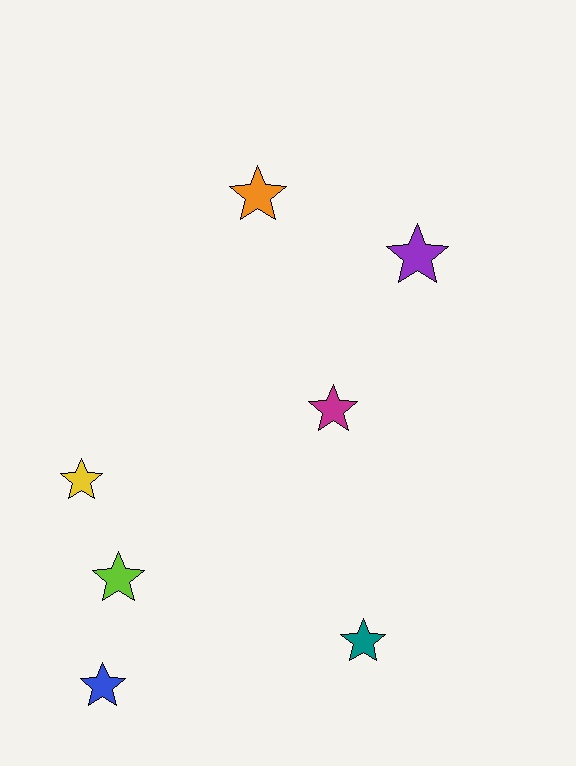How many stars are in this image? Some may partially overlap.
There are 7 stars.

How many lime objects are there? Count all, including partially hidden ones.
There is 1 lime object.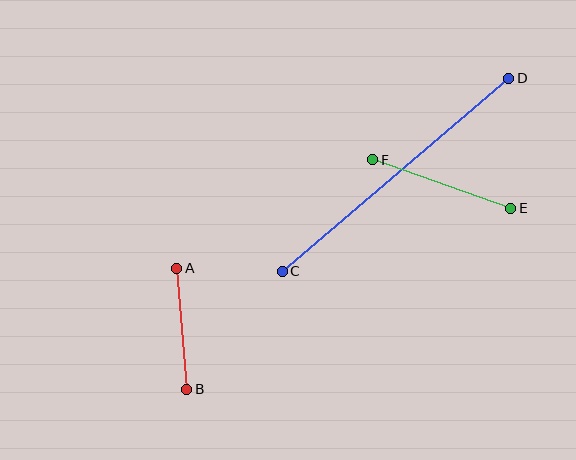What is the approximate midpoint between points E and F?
The midpoint is at approximately (442, 184) pixels.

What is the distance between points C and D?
The distance is approximately 298 pixels.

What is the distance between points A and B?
The distance is approximately 122 pixels.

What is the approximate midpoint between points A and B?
The midpoint is at approximately (182, 329) pixels.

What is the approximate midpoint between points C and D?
The midpoint is at approximately (395, 175) pixels.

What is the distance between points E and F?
The distance is approximately 146 pixels.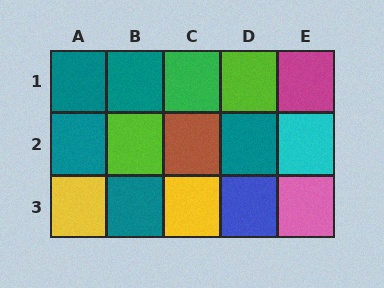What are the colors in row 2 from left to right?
Teal, lime, brown, teal, cyan.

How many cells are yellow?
2 cells are yellow.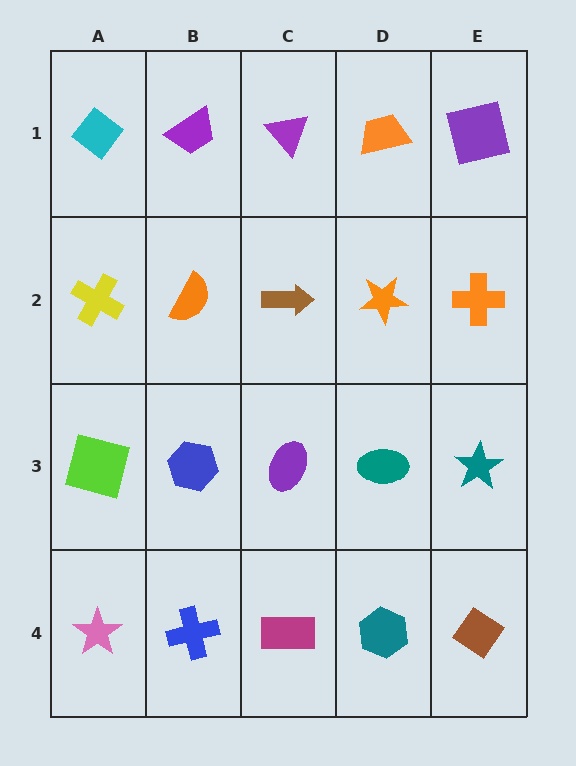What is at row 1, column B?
A purple trapezoid.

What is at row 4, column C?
A magenta rectangle.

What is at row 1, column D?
An orange trapezoid.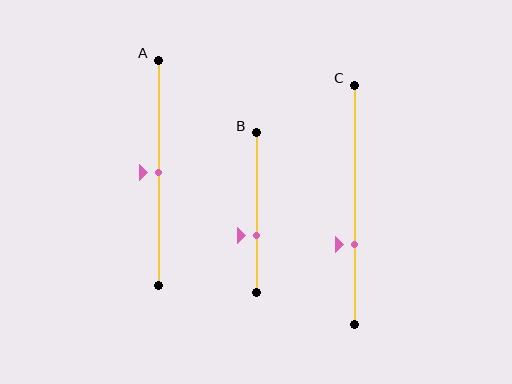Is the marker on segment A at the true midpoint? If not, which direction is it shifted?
Yes, the marker on segment A is at the true midpoint.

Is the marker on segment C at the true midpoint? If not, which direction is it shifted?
No, the marker on segment C is shifted downward by about 17% of the segment length.